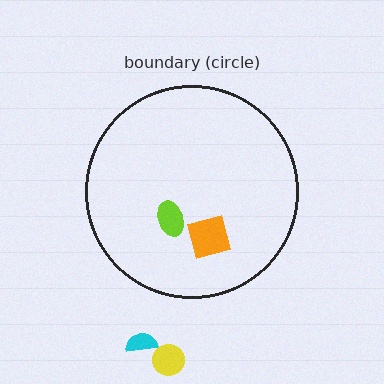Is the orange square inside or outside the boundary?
Inside.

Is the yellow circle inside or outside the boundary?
Outside.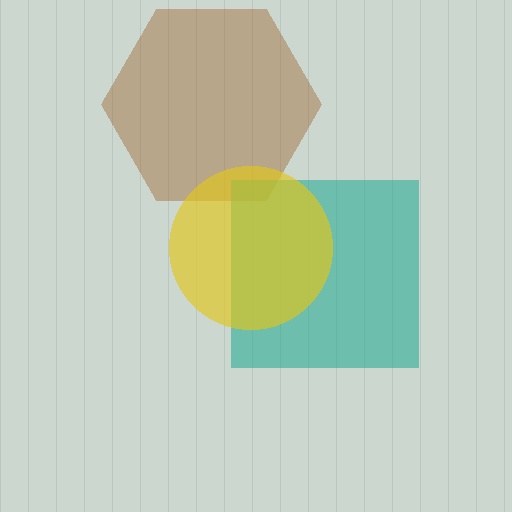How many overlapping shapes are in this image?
There are 3 overlapping shapes in the image.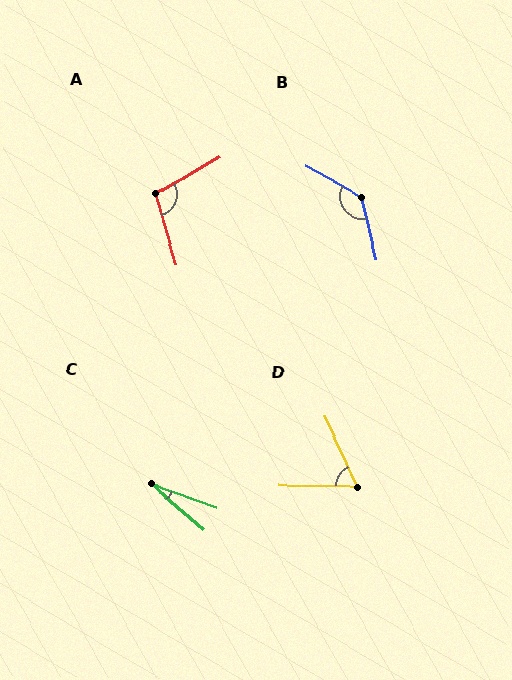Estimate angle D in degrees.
Approximately 65 degrees.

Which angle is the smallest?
C, at approximately 21 degrees.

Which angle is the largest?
B, at approximately 132 degrees.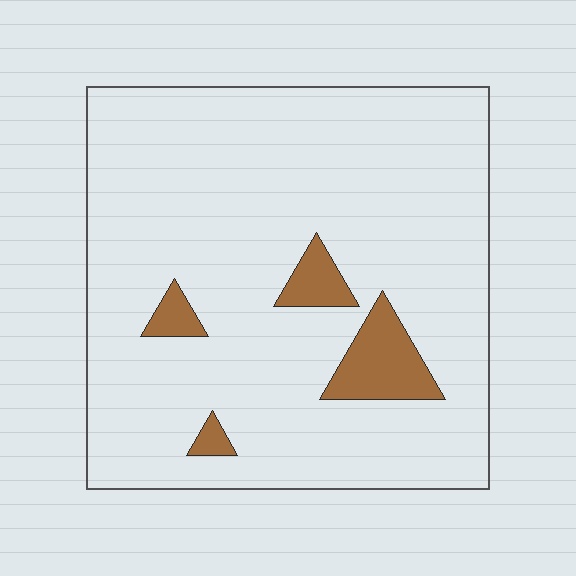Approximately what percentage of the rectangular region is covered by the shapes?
Approximately 10%.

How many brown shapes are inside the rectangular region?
4.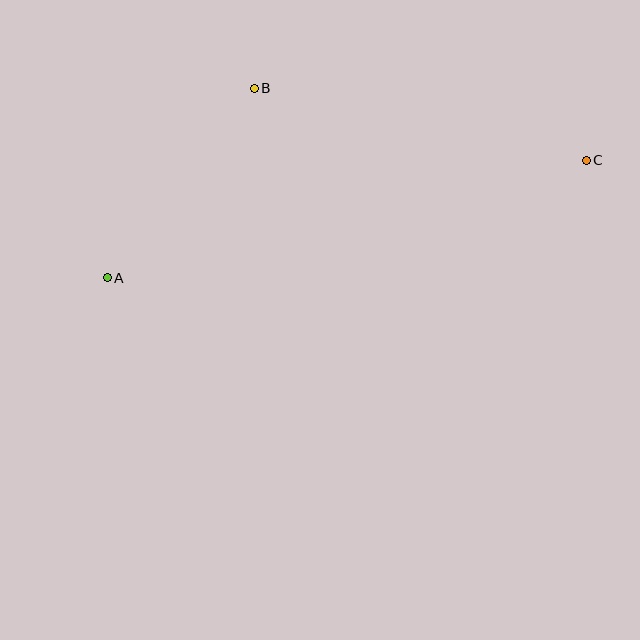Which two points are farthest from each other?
Points A and C are farthest from each other.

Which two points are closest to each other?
Points A and B are closest to each other.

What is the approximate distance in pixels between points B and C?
The distance between B and C is approximately 340 pixels.